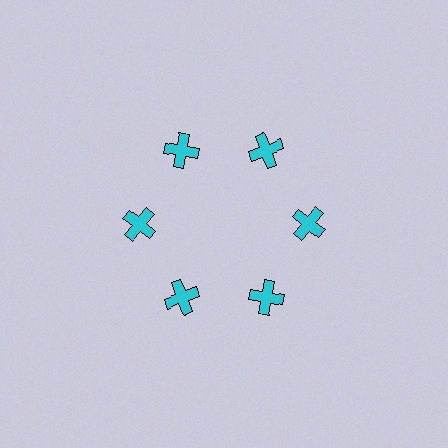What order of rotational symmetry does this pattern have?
This pattern has 6-fold rotational symmetry.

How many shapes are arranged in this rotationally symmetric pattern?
There are 6 shapes, arranged in 6 groups of 1.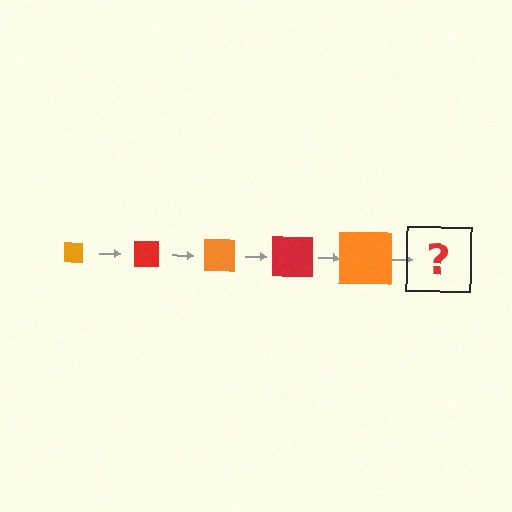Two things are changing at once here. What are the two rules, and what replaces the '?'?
The two rules are that the square grows larger each step and the color cycles through orange and red. The '?' should be a red square, larger than the previous one.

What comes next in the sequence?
The next element should be a red square, larger than the previous one.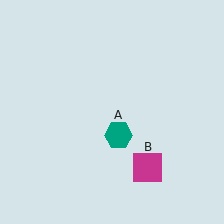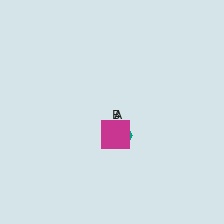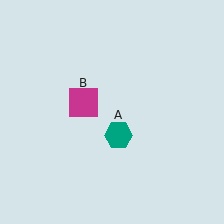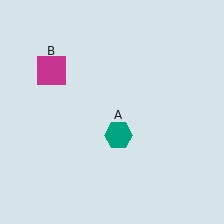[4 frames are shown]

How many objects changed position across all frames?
1 object changed position: magenta square (object B).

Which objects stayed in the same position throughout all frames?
Teal hexagon (object A) remained stationary.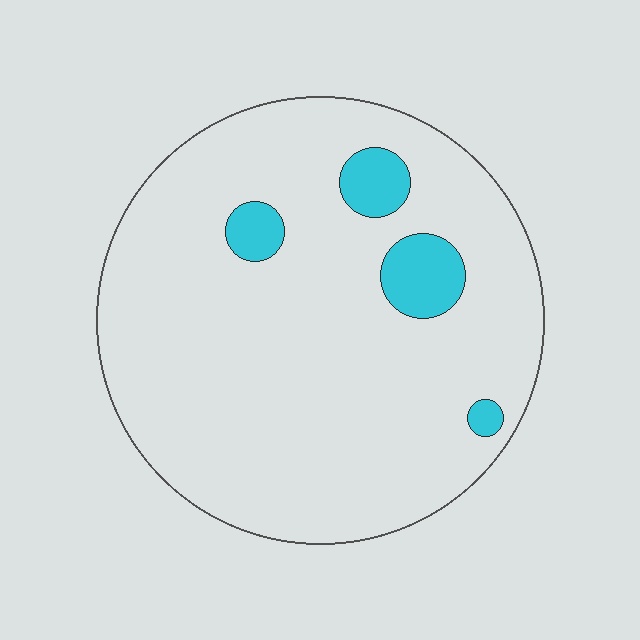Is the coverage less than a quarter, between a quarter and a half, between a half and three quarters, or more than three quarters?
Less than a quarter.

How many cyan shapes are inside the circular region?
4.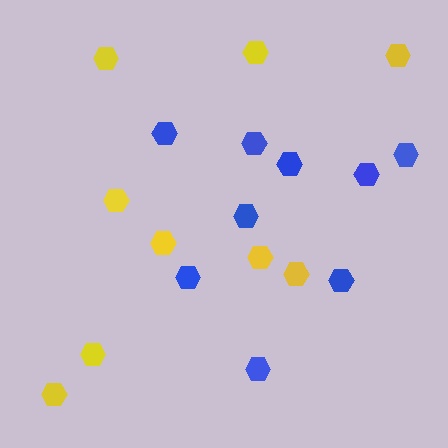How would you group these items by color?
There are 2 groups: one group of yellow hexagons (9) and one group of blue hexagons (9).